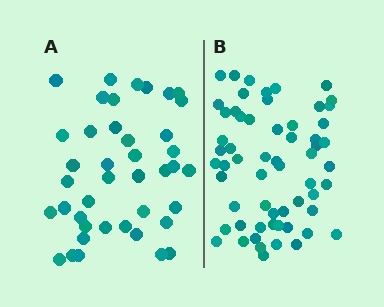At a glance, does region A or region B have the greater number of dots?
Region B (the right region) has more dots.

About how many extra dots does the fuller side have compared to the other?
Region B has approximately 20 more dots than region A.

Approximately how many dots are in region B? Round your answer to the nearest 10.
About 60 dots.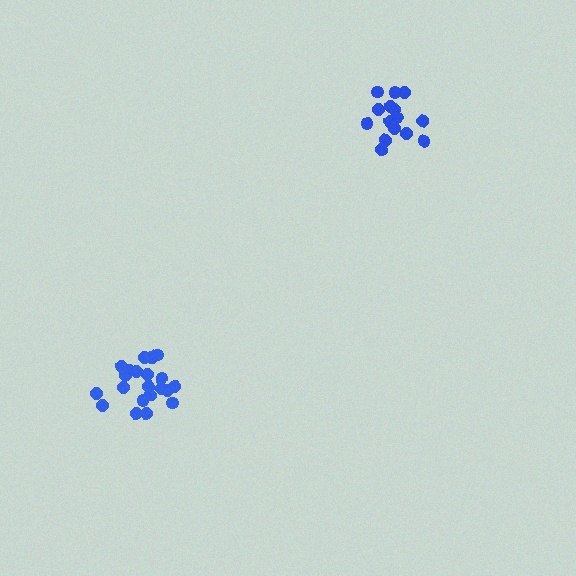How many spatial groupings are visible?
There are 2 spatial groupings.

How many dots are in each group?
Group 1: 15 dots, Group 2: 21 dots (36 total).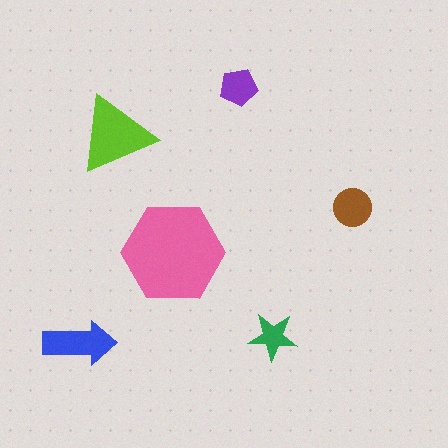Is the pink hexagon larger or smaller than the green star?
Larger.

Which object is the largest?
The pink hexagon.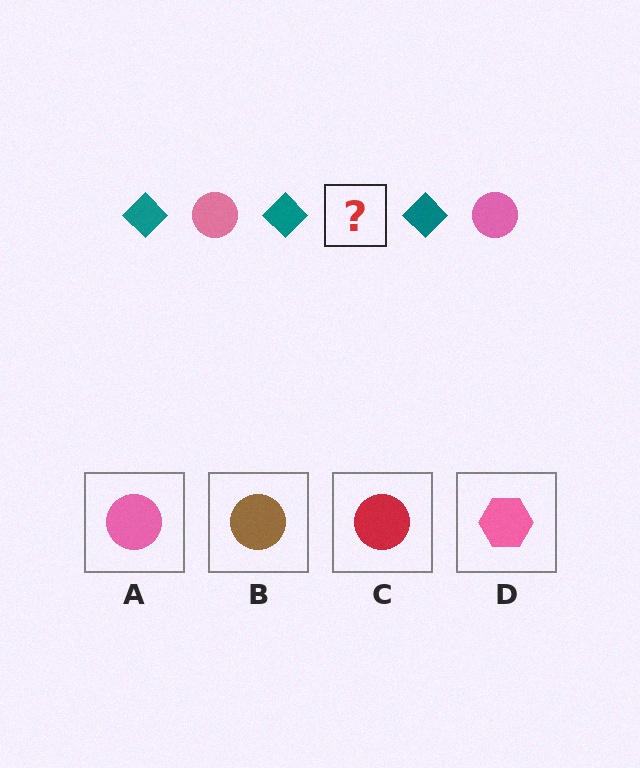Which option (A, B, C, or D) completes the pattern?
A.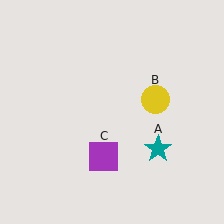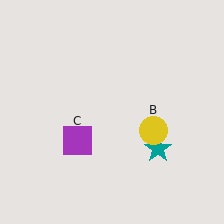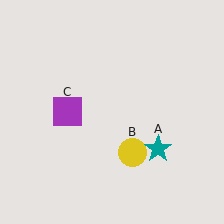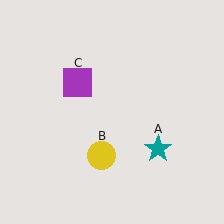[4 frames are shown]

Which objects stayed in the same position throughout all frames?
Teal star (object A) remained stationary.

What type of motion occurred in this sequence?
The yellow circle (object B), purple square (object C) rotated clockwise around the center of the scene.